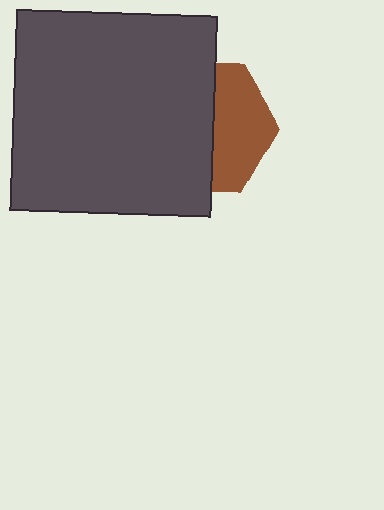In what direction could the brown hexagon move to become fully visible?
The brown hexagon could move right. That would shift it out from behind the dark gray square entirely.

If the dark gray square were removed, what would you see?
You would see the complete brown hexagon.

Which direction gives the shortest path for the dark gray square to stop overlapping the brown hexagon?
Moving left gives the shortest separation.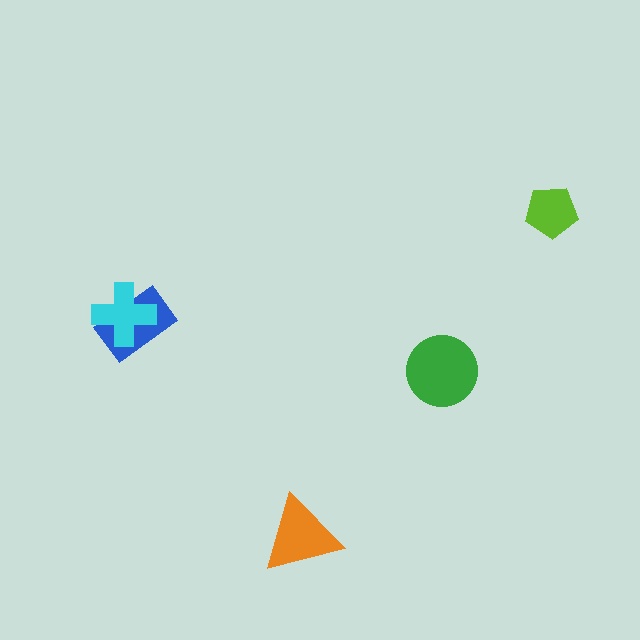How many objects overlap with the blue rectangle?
1 object overlaps with the blue rectangle.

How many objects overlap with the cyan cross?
1 object overlaps with the cyan cross.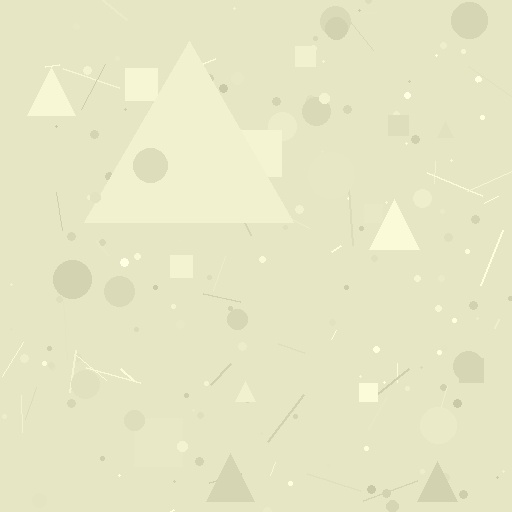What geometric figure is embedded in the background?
A triangle is embedded in the background.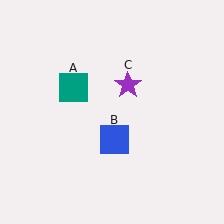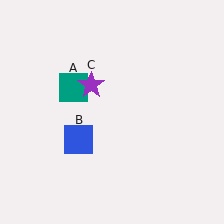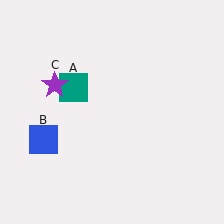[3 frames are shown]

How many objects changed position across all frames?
2 objects changed position: blue square (object B), purple star (object C).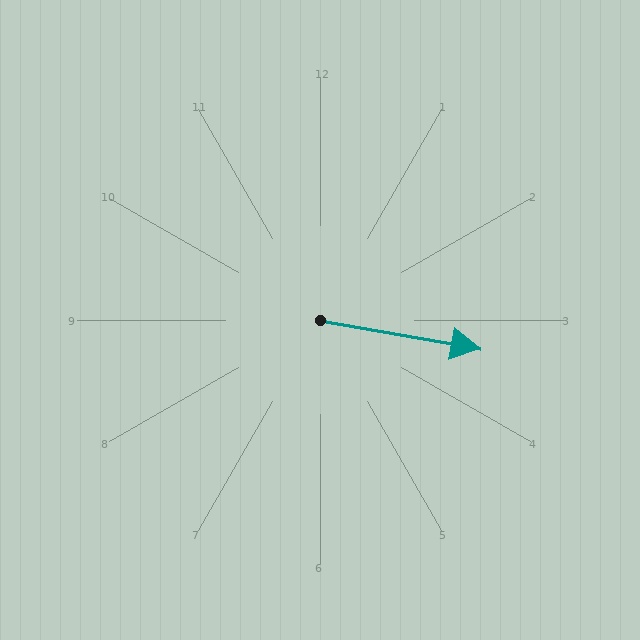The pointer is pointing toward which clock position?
Roughly 3 o'clock.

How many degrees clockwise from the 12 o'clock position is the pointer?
Approximately 100 degrees.